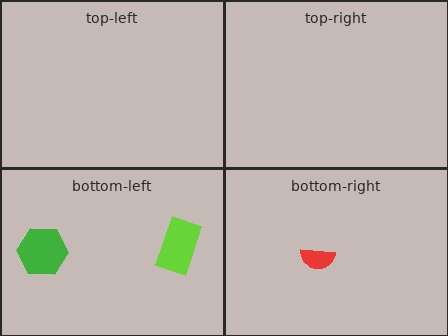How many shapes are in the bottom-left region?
2.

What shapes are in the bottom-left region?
The green hexagon, the lime rectangle.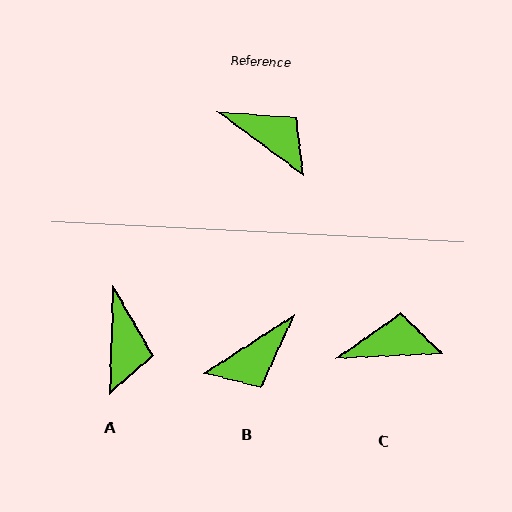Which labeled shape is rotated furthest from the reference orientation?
B, about 111 degrees away.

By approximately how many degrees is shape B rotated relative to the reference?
Approximately 111 degrees clockwise.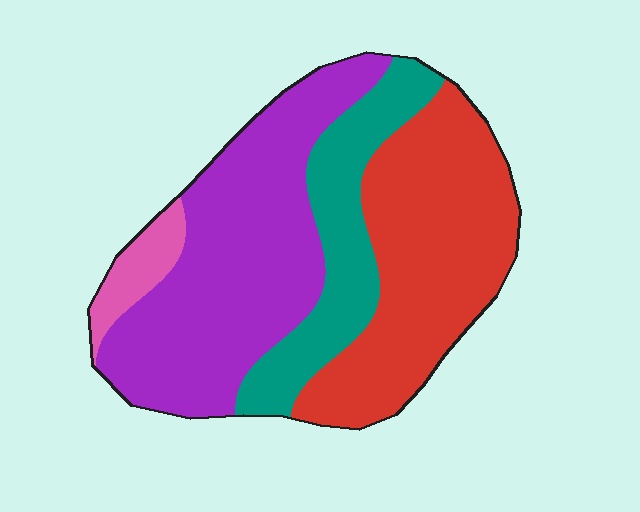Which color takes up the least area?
Pink, at roughly 5%.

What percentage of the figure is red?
Red covers about 35% of the figure.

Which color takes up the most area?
Purple, at roughly 40%.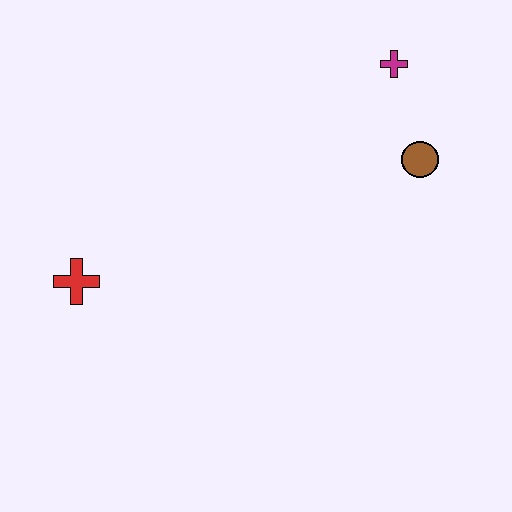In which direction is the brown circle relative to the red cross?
The brown circle is to the right of the red cross.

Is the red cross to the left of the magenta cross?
Yes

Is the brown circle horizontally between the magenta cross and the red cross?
No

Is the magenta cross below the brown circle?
No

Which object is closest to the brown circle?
The magenta cross is closest to the brown circle.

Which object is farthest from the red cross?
The magenta cross is farthest from the red cross.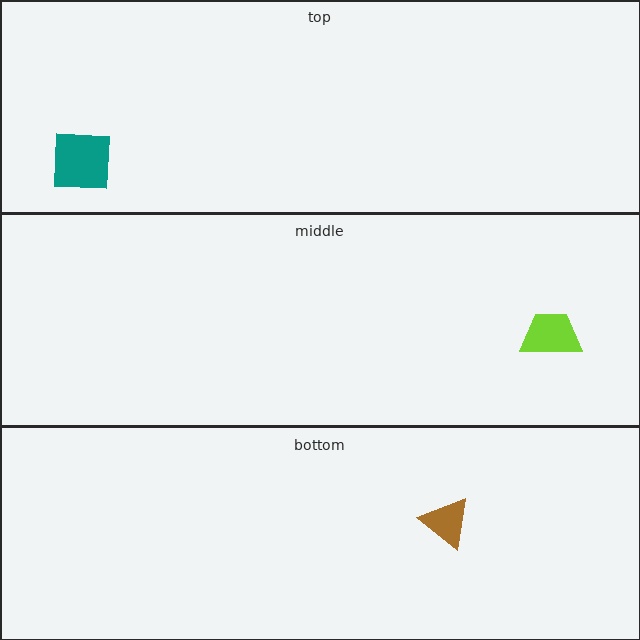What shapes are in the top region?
The teal square.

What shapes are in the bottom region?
The brown triangle.